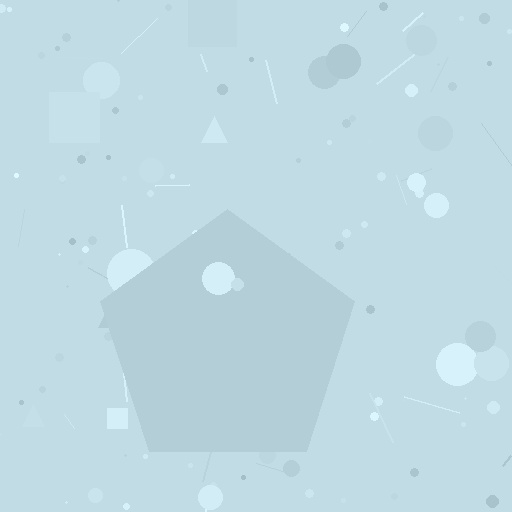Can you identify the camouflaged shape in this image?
The camouflaged shape is a pentagon.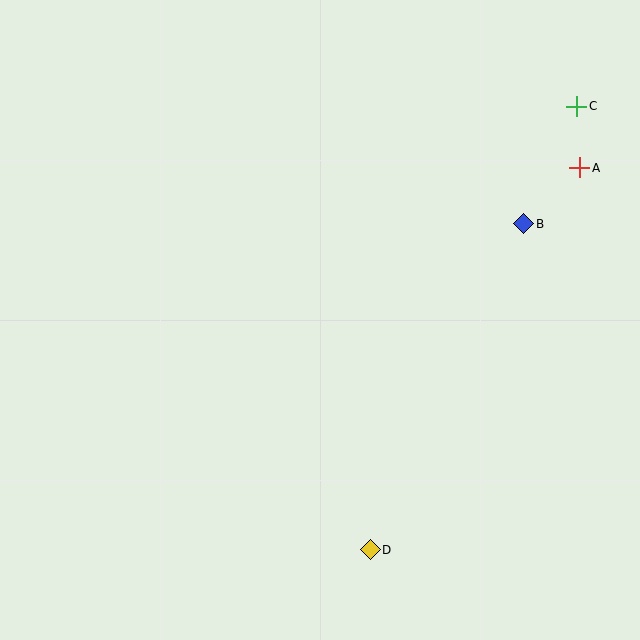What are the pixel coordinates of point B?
Point B is at (524, 224).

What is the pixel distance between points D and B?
The distance between D and B is 360 pixels.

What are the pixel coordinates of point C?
Point C is at (577, 106).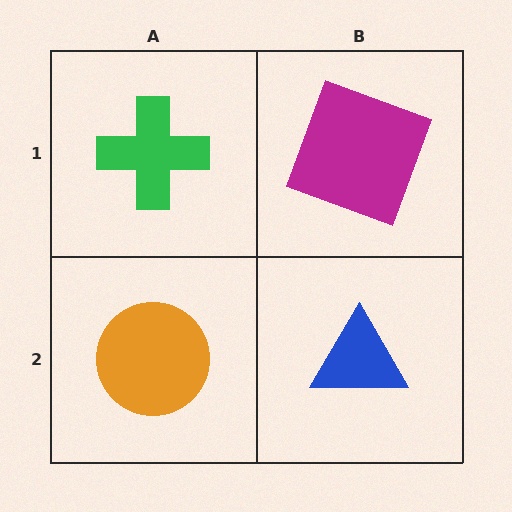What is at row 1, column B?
A magenta square.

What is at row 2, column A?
An orange circle.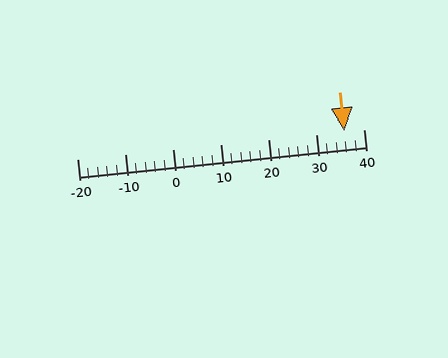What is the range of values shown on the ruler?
The ruler shows values from -20 to 40.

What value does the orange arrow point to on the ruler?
The orange arrow points to approximately 36.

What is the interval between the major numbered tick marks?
The major tick marks are spaced 10 units apart.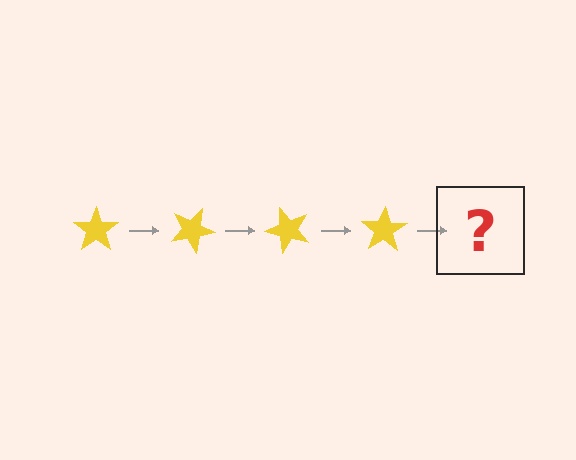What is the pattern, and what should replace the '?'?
The pattern is that the star rotates 25 degrees each step. The '?' should be a yellow star rotated 100 degrees.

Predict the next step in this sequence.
The next step is a yellow star rotated 100 degrees.